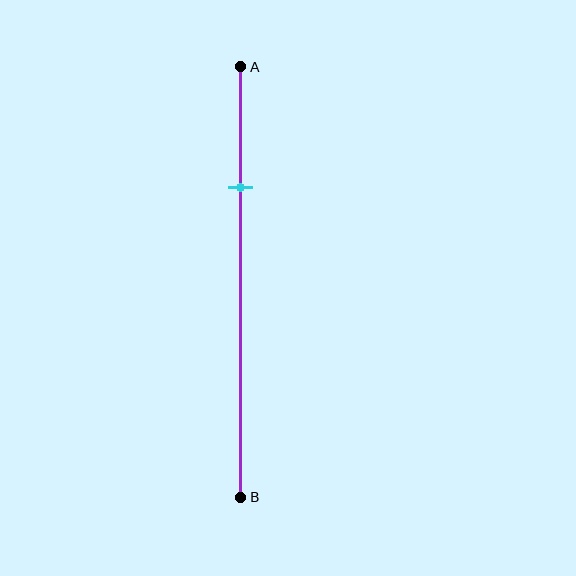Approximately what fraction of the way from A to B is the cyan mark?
The cyan mark is approximately 30% of the way from A to B.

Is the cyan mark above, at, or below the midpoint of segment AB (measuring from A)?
The cyan mark is above the midpoint of segment AB.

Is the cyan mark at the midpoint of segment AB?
No, the mark is at about 30% from A, not at the 50% midpoint.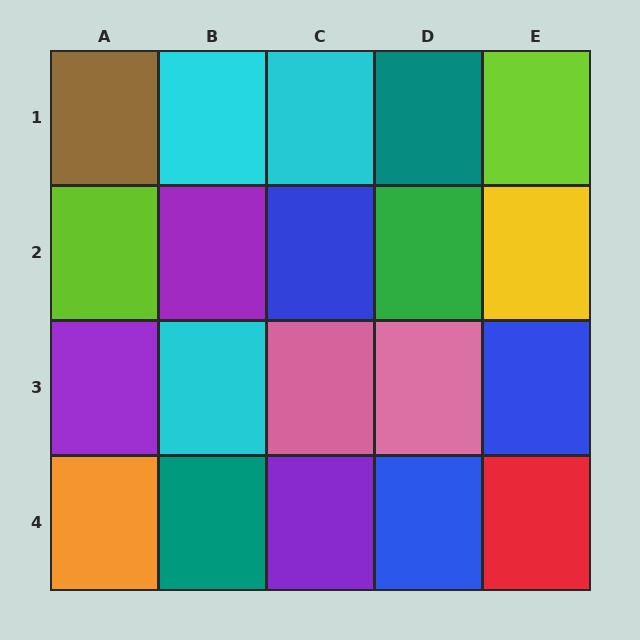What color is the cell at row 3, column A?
Purple.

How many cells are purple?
3 cells are purple.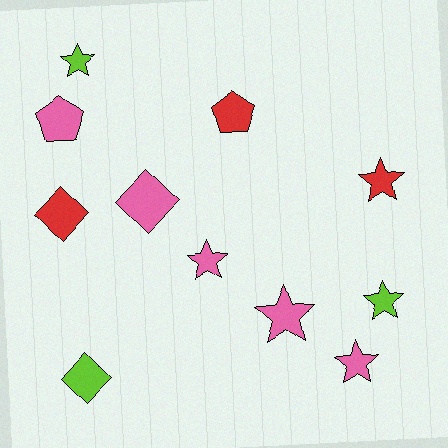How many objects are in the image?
There are 11 objects.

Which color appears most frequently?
Pink, with 5 objects.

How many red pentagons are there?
There is 1 red pentagon.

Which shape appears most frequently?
Star, with 6 objects.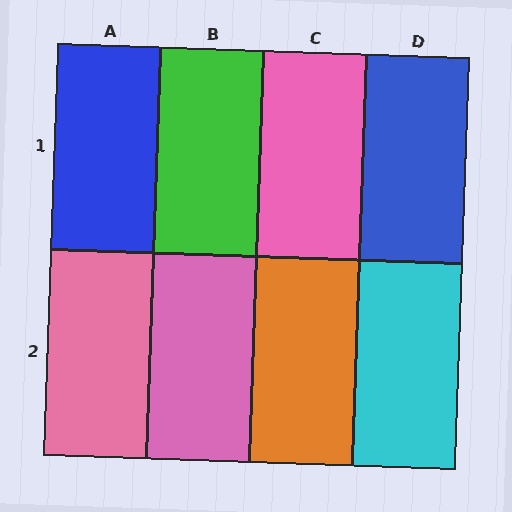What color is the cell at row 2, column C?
Orange.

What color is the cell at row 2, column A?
Pink.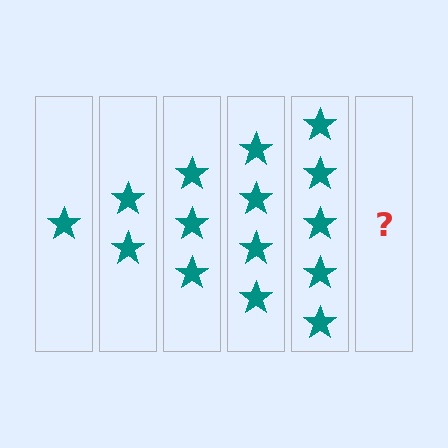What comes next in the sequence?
The next element should be 6 stars.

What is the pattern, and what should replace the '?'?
The pattern is that each step adds one more star. The '?' should be 6 stars.